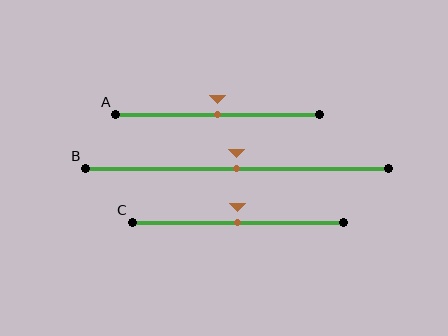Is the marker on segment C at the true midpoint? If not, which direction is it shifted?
Yes, the marker on segment C is at the true midpoint.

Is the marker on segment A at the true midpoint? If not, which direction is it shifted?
Yes, the marker on segment A is at the true midpoint.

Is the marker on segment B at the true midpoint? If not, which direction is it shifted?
Yes, the marker on segment B is at the true midpoint.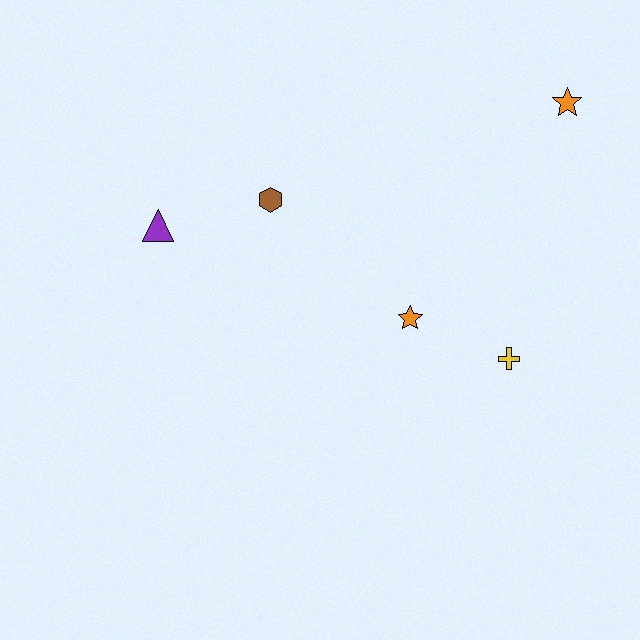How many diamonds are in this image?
There are no diamonds.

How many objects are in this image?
There are 5 objects.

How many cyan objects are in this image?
There are no cyan objects.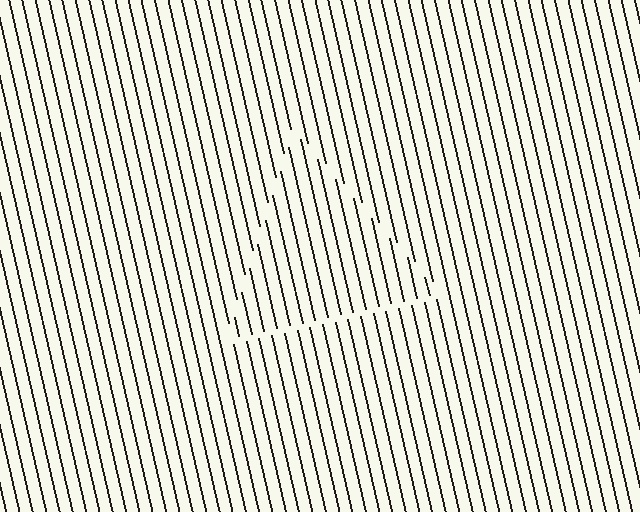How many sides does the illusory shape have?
3 sides — the line-ends trace a triangle.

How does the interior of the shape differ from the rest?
The interior of the shape contains the same grating, shifted by half a period — the contour is defined by the phase discontinuity where line-ends from the inner and outer gratings abut.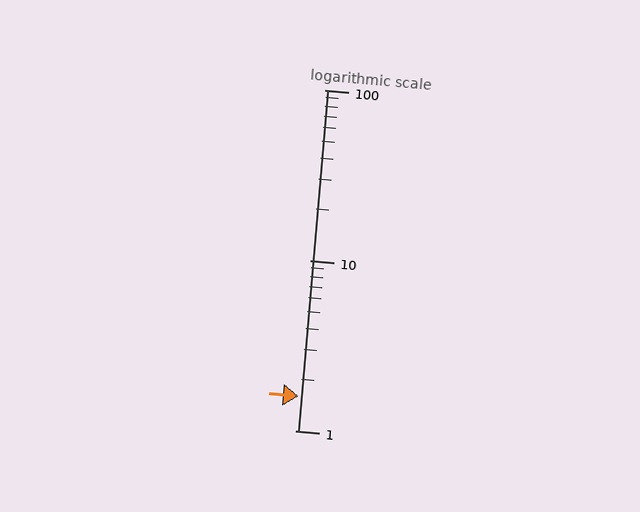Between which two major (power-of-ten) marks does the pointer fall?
The pointer is between 1 and 10.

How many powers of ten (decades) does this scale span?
The scale spans 2 decades, from 1 to 100.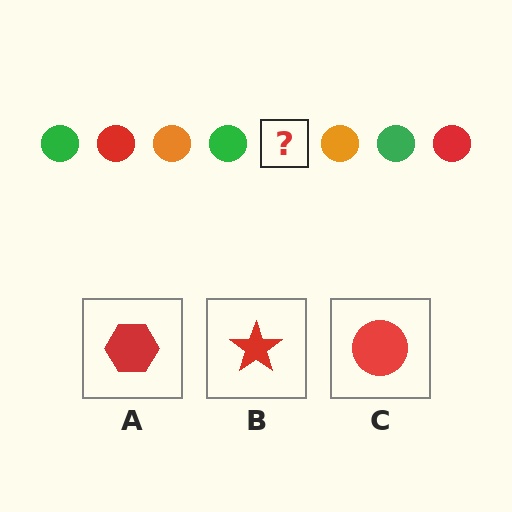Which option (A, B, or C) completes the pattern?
C.